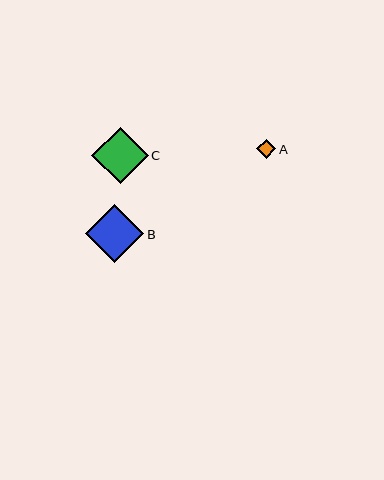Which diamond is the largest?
Diamond B is the largest with a size of approximately 59 pixels.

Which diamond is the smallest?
Diamond A is the smallest with a size of approximately 19 pixels.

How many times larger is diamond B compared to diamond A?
Diamond B is approximately 3.1 times the size of diamond A.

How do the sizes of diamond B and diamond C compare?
Diamond B and diamond C are approximately the same size.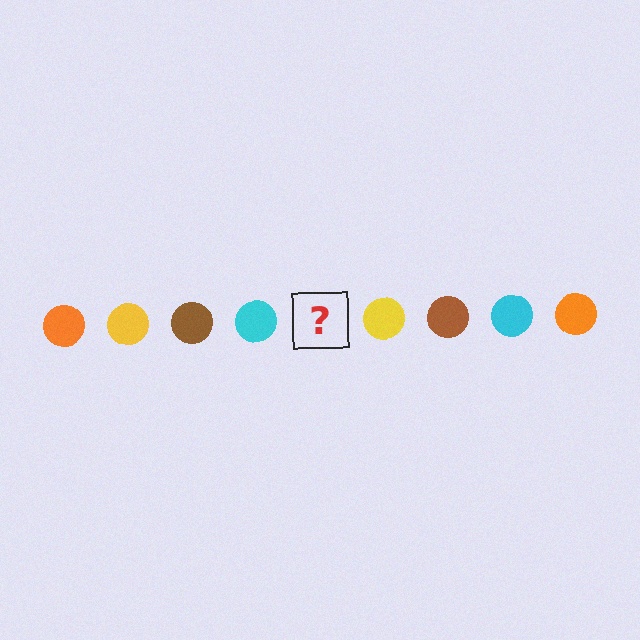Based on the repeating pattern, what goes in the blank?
The blank should be an orange circle.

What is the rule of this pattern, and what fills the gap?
The rule is that the pattern cycles through orange, yellow, brown, cyan circles. The gap should be filled with an orange circle.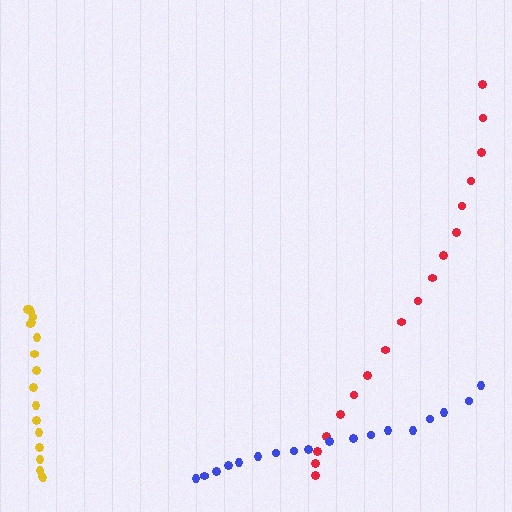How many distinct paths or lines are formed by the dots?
There are 3 distinct paths.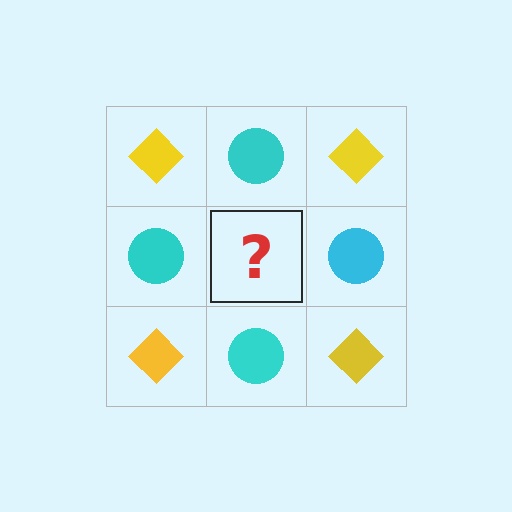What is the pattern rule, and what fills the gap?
The rule is that it alternates yellow diamond and cyan circle in a checkerboard pattern. The gap should be filled with a yellow diamond.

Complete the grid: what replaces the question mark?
The question mark should be replaced with a yellow diamond.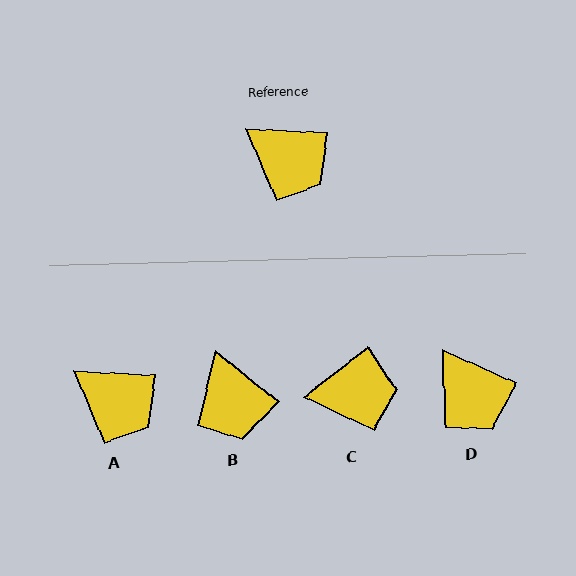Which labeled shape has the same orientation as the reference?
A.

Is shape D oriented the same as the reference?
No, it is off by about 21 degrees.